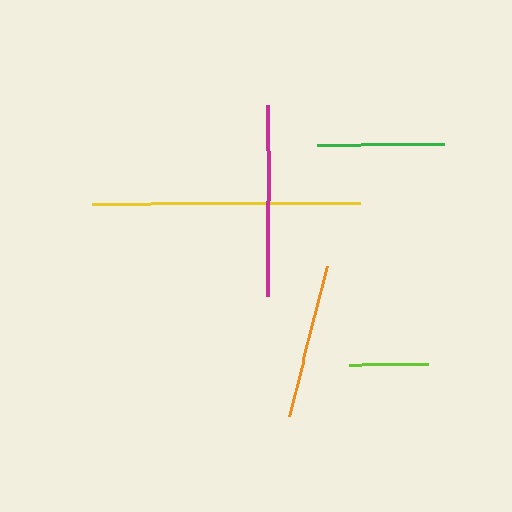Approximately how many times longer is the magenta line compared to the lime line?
The magenta line is approximately 2.4 times the length of the lime line.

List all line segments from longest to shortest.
From longest to shortest: yellow, magenta, orange, green, lime.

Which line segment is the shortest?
The lime line is the shortest at approximately 78 pixels.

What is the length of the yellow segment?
The yellow segment is approximately 268 pixels long.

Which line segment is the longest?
The yellow line is the longest at approximately 268 pixels.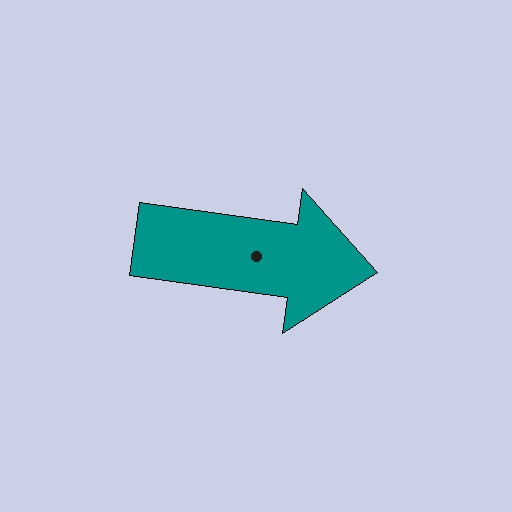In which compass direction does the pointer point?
East.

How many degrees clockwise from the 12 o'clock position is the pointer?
Approximately 98 degrees.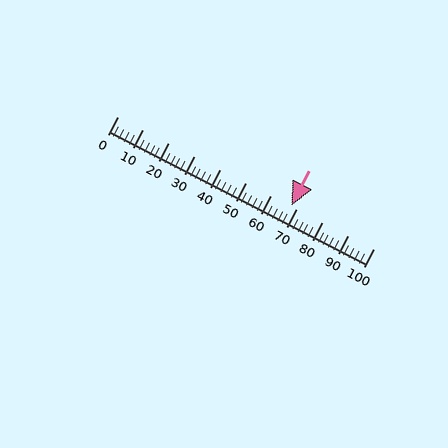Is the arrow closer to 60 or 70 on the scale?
The arrow is closer to 70.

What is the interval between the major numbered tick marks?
The major tick marks are spaced 10 units apart.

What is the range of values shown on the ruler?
The ruler shows values from 0 to 100.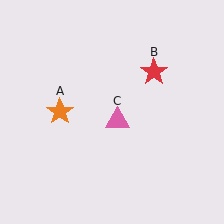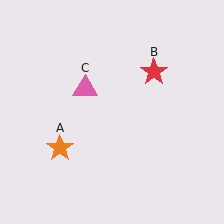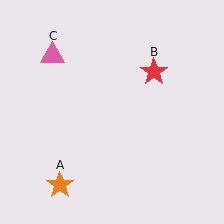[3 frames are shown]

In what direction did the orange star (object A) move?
The orange star (object A) moved down.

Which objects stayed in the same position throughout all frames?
Red star (object B) remained stationary.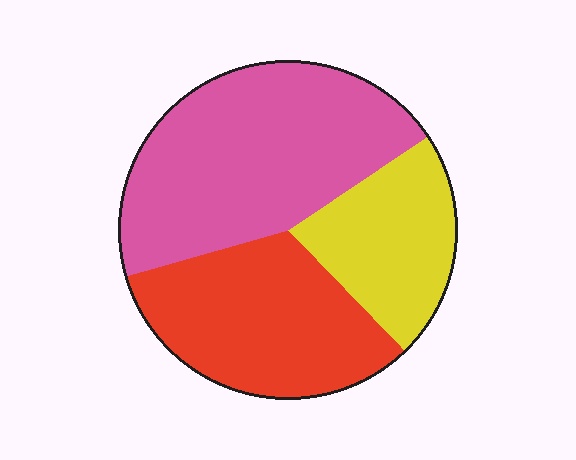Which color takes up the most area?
Pink, at roughly 45%.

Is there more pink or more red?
Pink.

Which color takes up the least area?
Yellow, at roughly 20%.